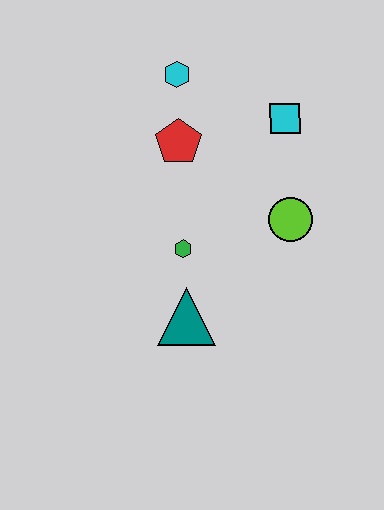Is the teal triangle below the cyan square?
Yes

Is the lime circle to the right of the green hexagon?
Yes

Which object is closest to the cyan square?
The lime circle is closest to the cyan square.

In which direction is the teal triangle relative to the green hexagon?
The teal triangle is below the green hexagon.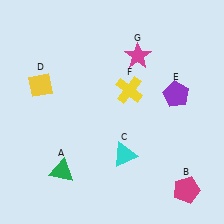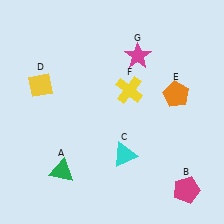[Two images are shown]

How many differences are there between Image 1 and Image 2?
There is 1 difference between the two images.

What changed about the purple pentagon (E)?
In Image 1, E is purple. In Image 2, it changed to orange.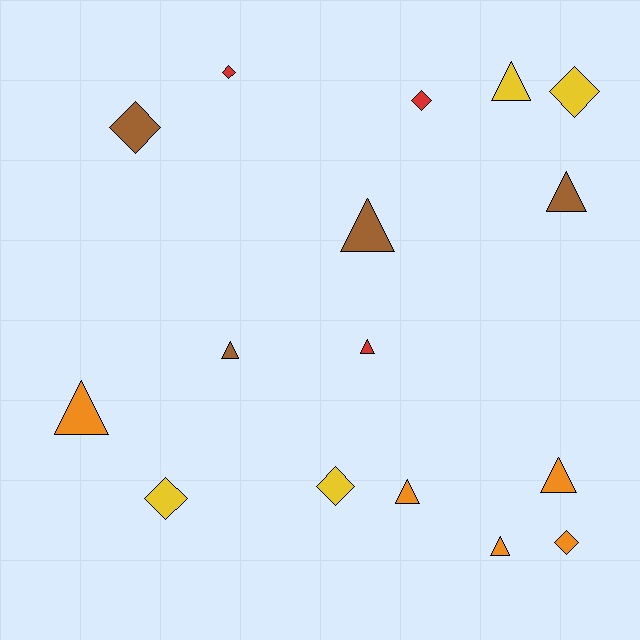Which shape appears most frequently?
Triangle, with 9 objects.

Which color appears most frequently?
Orange, with 5 objects.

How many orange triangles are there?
There are 4 orange triangles.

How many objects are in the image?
There are 16 objects.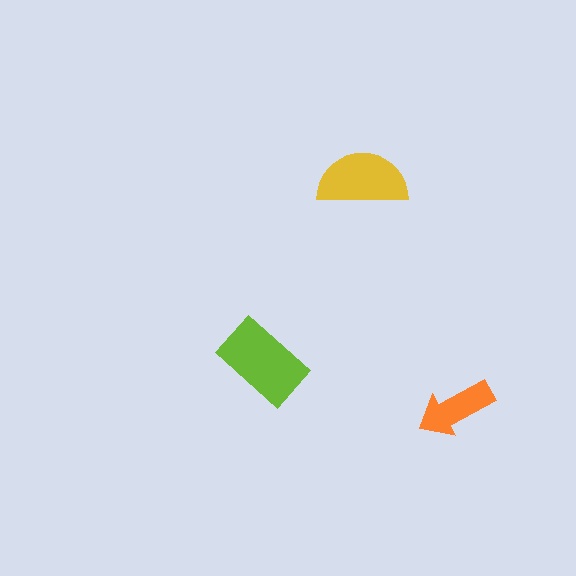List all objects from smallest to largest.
The orange arrow, the yellow semicircle, the lime rectangle.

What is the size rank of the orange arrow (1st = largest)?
3rd.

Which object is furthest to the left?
The lime rectangle is leftmost.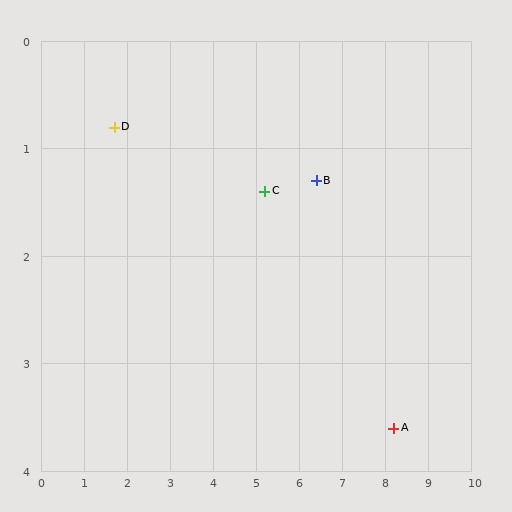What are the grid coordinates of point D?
Point D is at approximately (1.7, 0.8).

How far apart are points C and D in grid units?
Points C and D are about 3.6 grid units apart.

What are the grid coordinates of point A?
Point A is at approximately (8.2, 3.6).